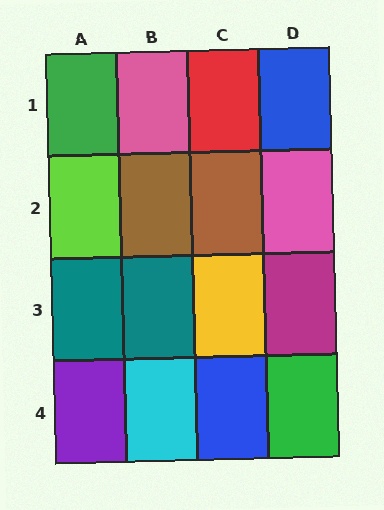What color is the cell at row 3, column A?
Teal.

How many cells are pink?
2 cells are pink.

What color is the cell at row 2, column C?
Brown.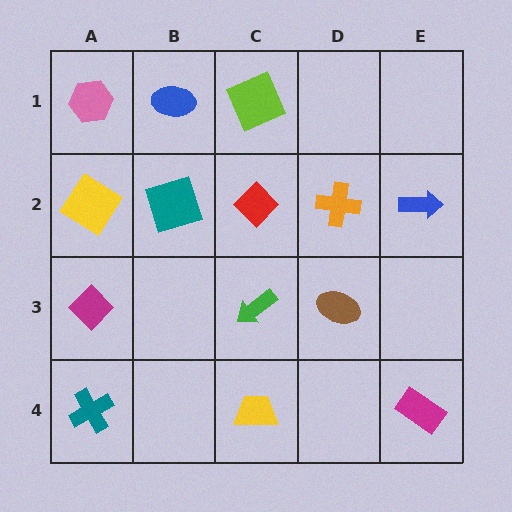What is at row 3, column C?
A green arrow.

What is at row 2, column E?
A blue arrow.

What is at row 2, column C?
A red diamond.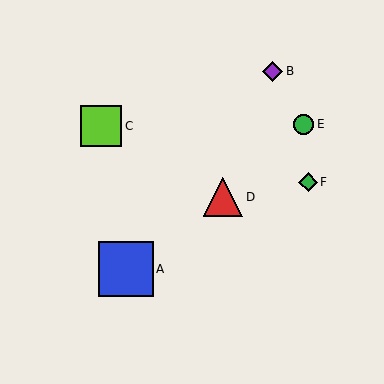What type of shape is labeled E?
Shape E is a green circle.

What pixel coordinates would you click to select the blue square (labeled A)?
Click at (126, 269) to select the blue square A.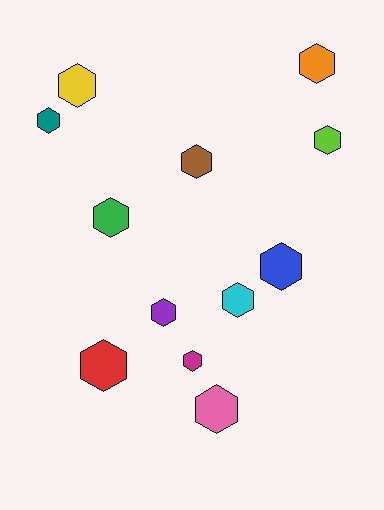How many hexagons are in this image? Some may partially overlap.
There are 12 hexagons.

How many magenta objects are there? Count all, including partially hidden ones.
There is 1 magenta object.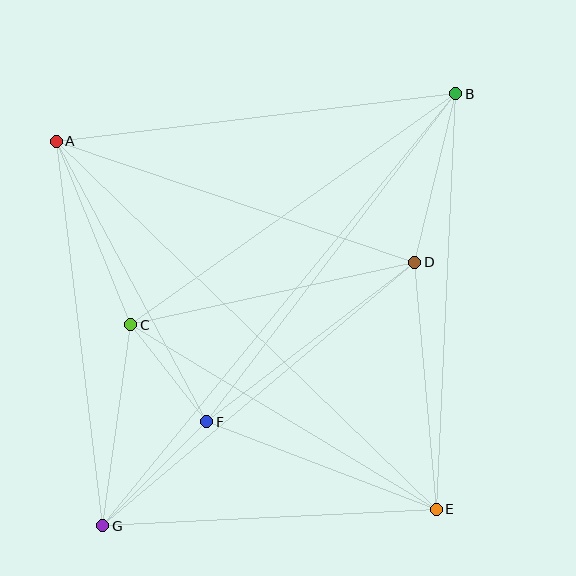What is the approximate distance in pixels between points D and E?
The distance between D and E is approximately 248 pixels.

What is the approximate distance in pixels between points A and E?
The distance between A and E is approximately 529 pixels.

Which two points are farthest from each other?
Points B and G are farthest from each other.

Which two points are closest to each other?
Points C and F are closest to each other.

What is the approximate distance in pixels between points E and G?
The distance between E and G is approximately 334 pixels.